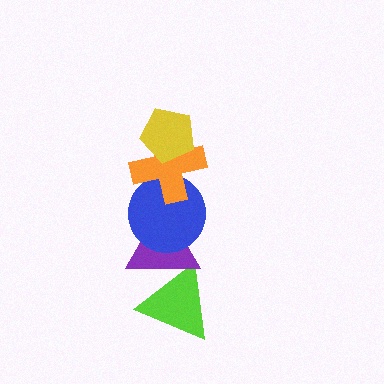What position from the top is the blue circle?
The blue circle is 3rd from the top.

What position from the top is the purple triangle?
The purple triangle is 4th from the top.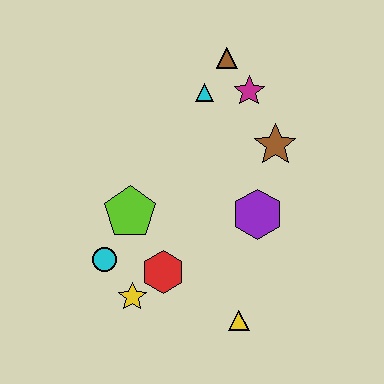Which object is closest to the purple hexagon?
The brown star is closest to the purple hexagon.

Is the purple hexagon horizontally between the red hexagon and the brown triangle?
No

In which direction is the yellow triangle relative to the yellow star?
The yellow triangle is to the right of the yellow star.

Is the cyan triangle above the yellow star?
Yes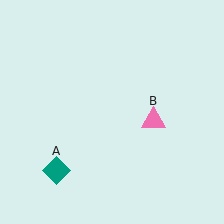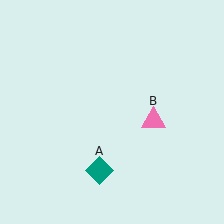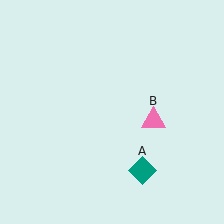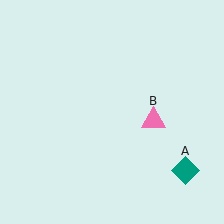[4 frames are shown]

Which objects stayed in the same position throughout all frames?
Pink triangle (object B) remained stationary.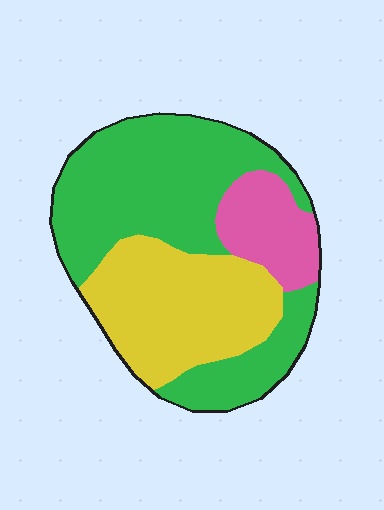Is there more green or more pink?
Green.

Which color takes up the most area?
Green, at roughly 55%.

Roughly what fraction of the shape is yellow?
Yellow takes up between a third and a half of the shape.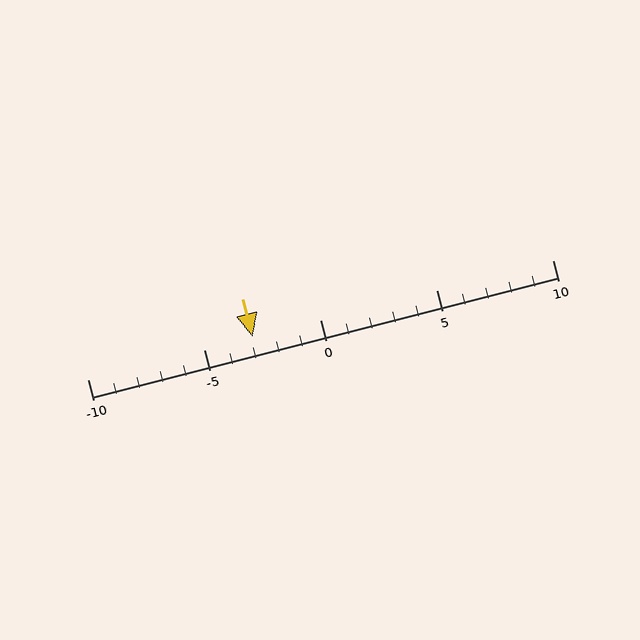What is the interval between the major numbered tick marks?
The major tick marks are spaced 5 units apart.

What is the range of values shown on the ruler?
The ruler shows values from -10 to 10.